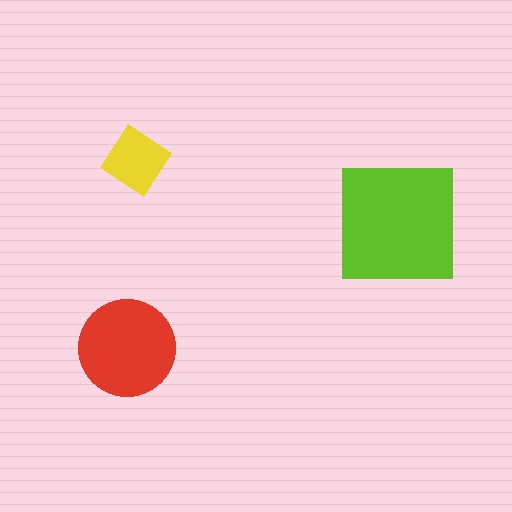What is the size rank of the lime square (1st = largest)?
1st.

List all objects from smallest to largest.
The yellow diamond, the red circle, the lime square.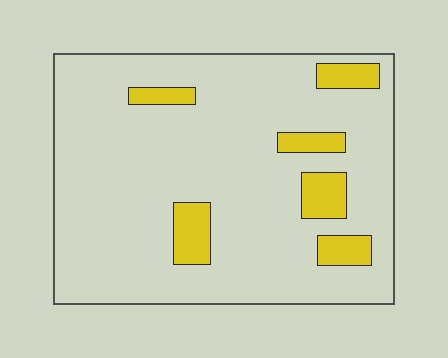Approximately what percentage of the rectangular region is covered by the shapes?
Approximately 10%.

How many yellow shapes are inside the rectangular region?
6.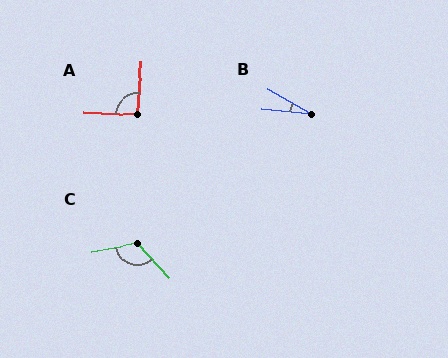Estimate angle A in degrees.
Approximately 92 degrees.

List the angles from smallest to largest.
B (23°), A (92°), C (123°).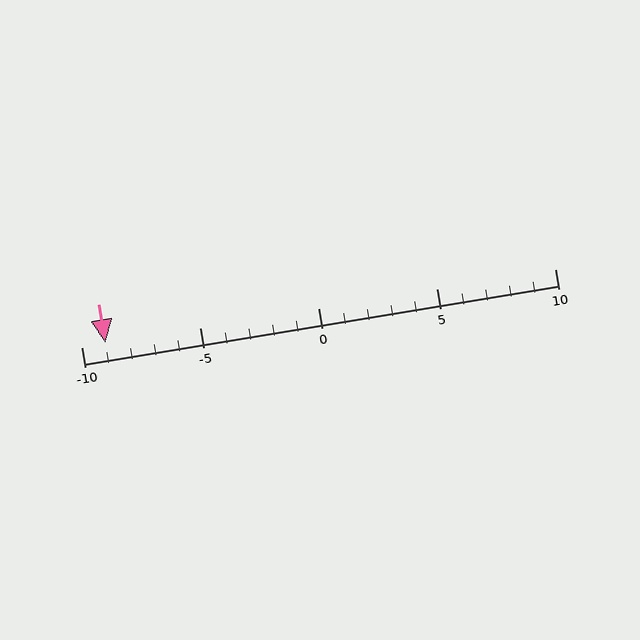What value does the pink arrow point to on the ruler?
The pink arrow points to approximately -9.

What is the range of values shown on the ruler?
The ruler shows values from -10 to 10.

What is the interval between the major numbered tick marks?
The major tick marks are spaced 5 units apart.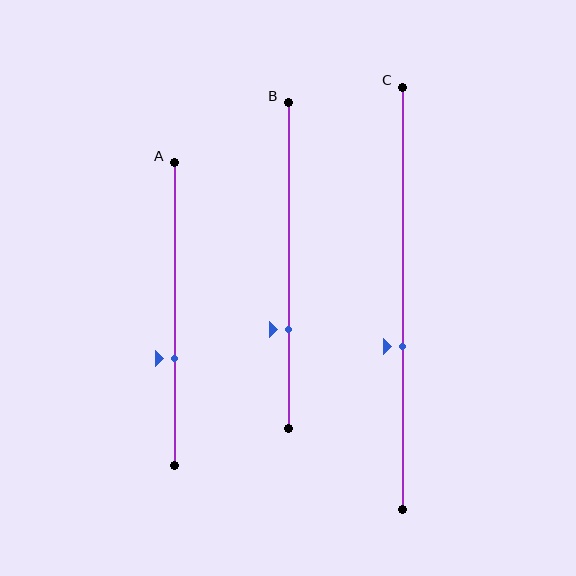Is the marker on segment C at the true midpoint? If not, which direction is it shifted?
No, the marker on segment C is shifted downward by about 11% of the segment length.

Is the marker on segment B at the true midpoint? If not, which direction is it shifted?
No, the marker on segment B is shifted downward by about 20% of the segment length.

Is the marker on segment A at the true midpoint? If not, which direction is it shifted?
No, the marker on segment A is shifted downward by about 15% of the segment length.